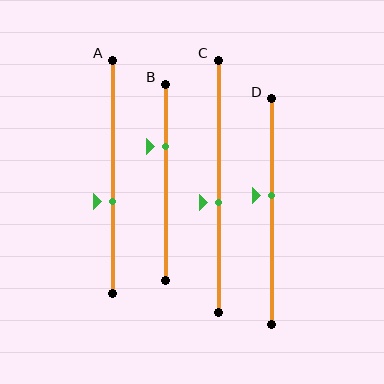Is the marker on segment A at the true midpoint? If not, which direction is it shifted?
No, the marker on segment A is shifted downward by about 11% of the segment length.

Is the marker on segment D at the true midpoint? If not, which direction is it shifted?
No, the marker on segment D is shifted upward by about 7% of the segment length.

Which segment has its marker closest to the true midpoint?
Segment C has its marker closest to the true midpoint.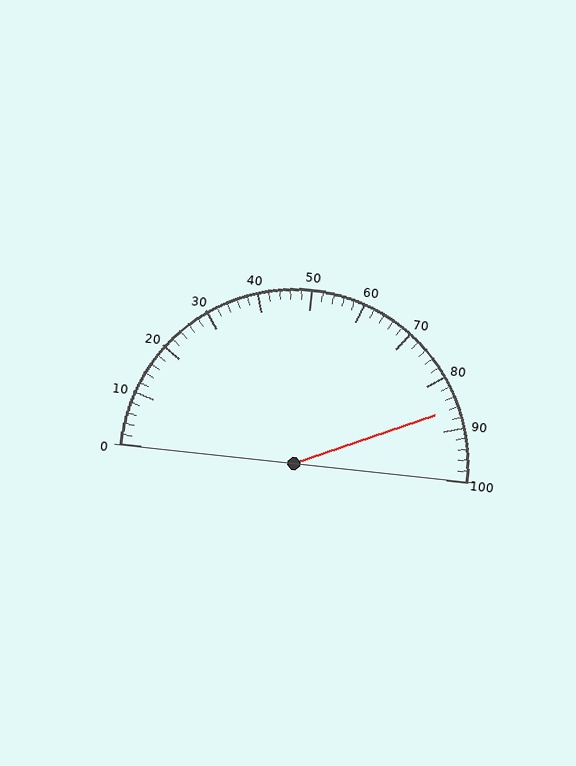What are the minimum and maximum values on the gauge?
The gauge ranges from 0 to 100.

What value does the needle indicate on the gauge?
The needle indicates approximately 86.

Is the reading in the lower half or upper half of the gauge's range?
The reading is in the upper half of the range (0 to 100).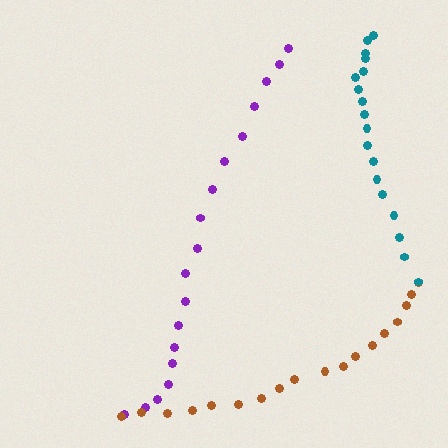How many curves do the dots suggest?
There are 3 distinct paths.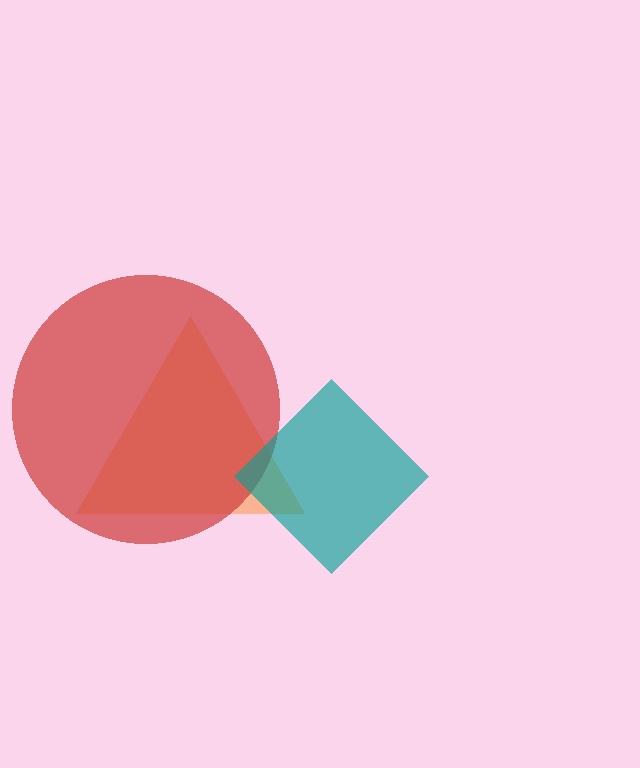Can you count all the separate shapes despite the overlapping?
Yes, there are 3 separate shapes.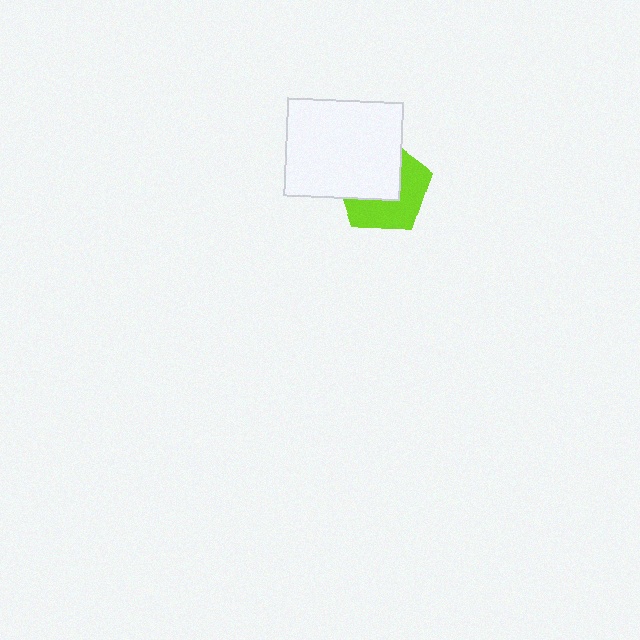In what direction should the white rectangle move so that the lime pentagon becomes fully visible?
The white rectangle should move toward the upper-left. That is the shortest direction to clear the overlap and leave the lime pentagon fully visible.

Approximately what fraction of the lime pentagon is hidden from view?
Roughly 51% of the lime pentagon is hidden behind the white rectangle.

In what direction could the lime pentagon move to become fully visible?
The lime pentagon could move toward the lower-right. That would shift it out from behind the white rectangle entirely.